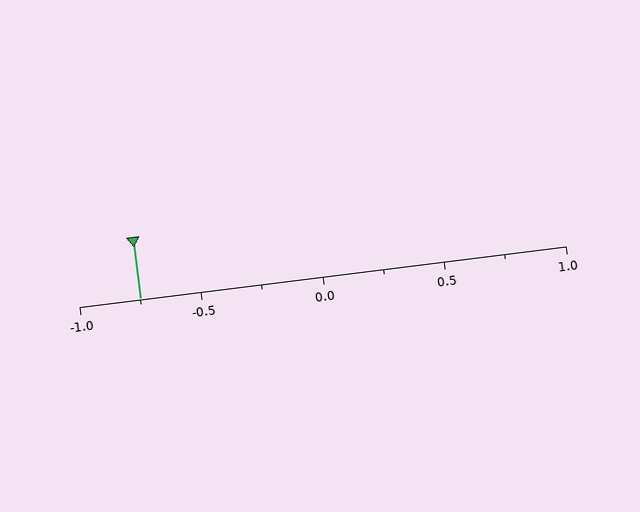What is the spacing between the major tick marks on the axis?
The major ticks are spaced 0.5 apart.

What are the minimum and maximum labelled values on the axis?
The axis runs from -1.0 to 1.0.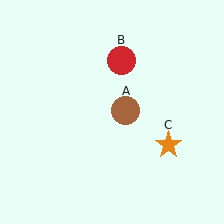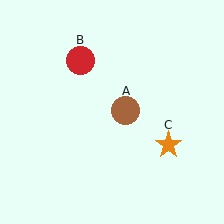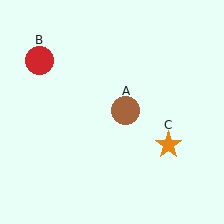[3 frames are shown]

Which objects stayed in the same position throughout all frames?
Brown circle (object A) and orange star (object C) remained stationary.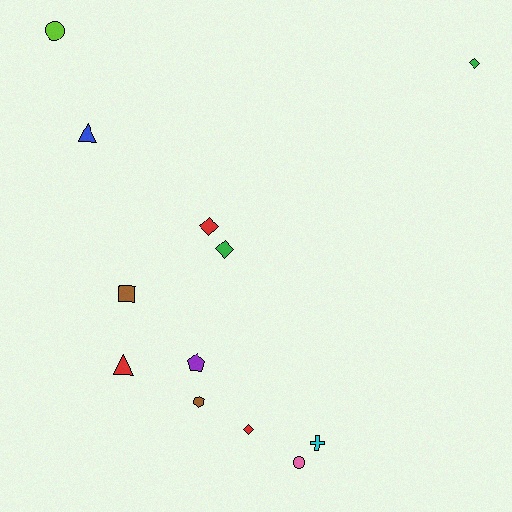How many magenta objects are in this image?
There are no magenta objects.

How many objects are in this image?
There are 12 objects.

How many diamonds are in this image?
There are 4 diamonds.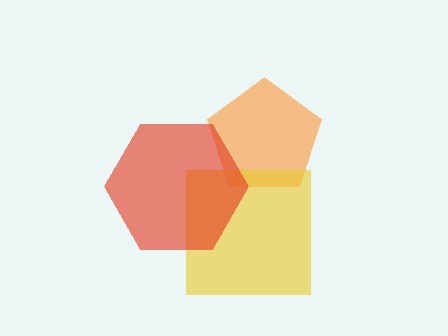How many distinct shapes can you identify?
There are 3 distinct shapes: an orange pentagon, a yellow square, a red hexagon.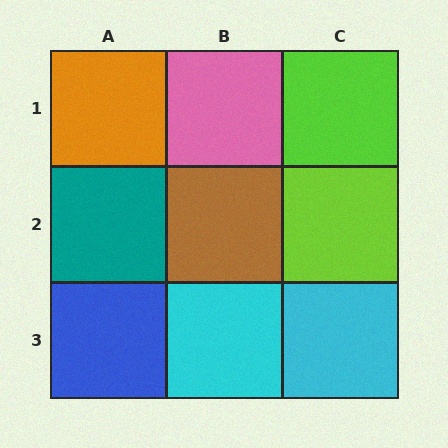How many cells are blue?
1 cell is blue.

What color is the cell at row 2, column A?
Teal.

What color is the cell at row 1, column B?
Pink.